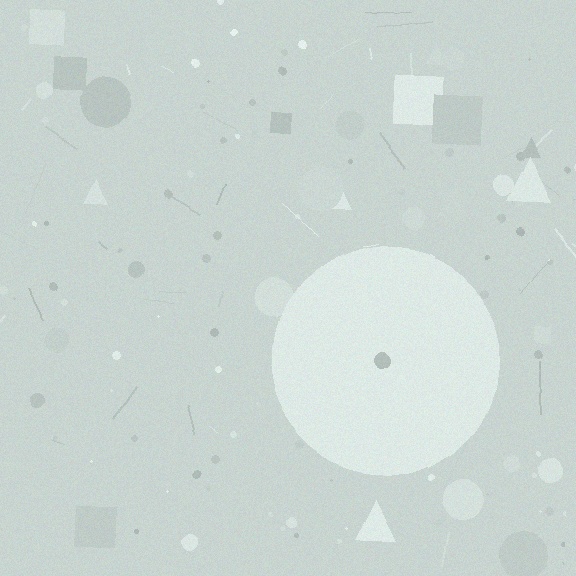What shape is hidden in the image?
A circle is hidden in the image.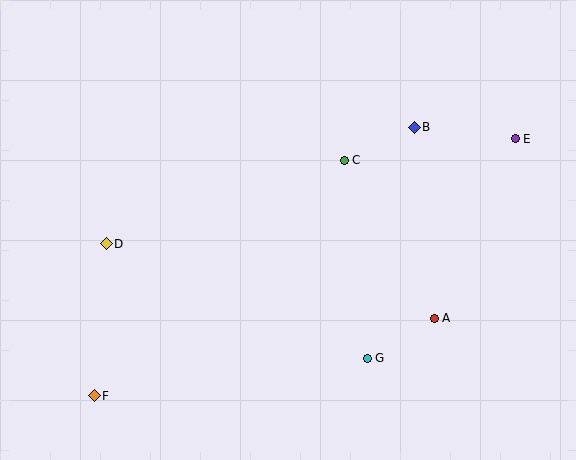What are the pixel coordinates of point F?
Point F is at (94, 396).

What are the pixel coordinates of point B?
Point B is at (414, 127).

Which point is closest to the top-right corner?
Point E is closest to the top-right corner.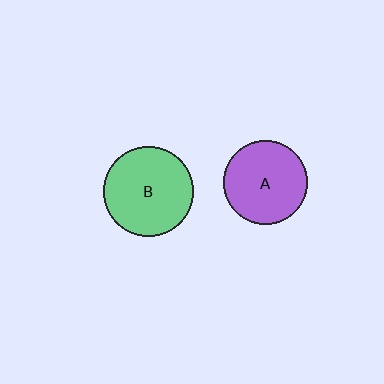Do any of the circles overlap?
No, none of the circles overlap.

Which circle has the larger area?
Circle B (green).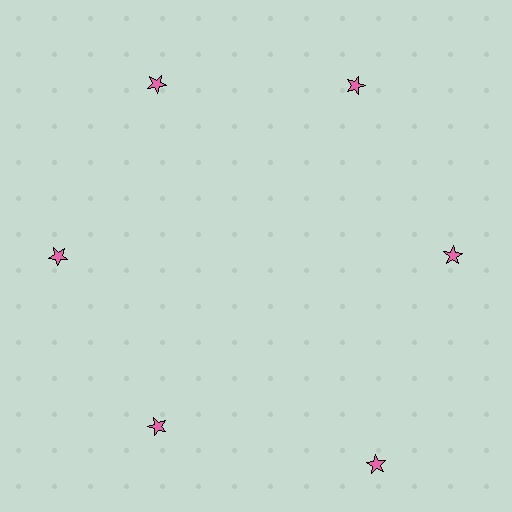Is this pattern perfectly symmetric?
No. The 6 pink stars are arranged in a ring, but one element near the 5 o'clock position is pushed outward from the center, breaking the 6-fold rotational symmetry.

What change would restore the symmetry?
The symmetry would be restored by moving it inward, back onto the ring so that all 6 stars sit at equal angles and equal distance from the center.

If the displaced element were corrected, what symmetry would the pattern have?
It would have 6-fold rotational symmetry — the pattern would map onto itself every 60 degrees.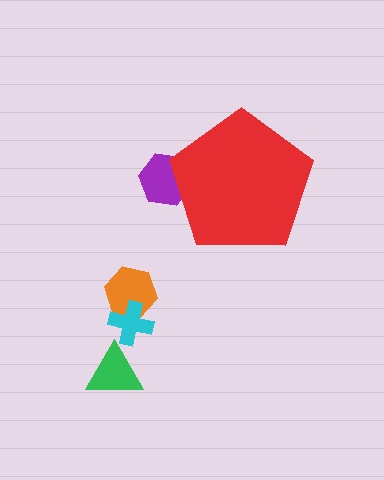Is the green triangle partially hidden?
No, the green triangle is fully visible.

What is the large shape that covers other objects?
A red pentagon.